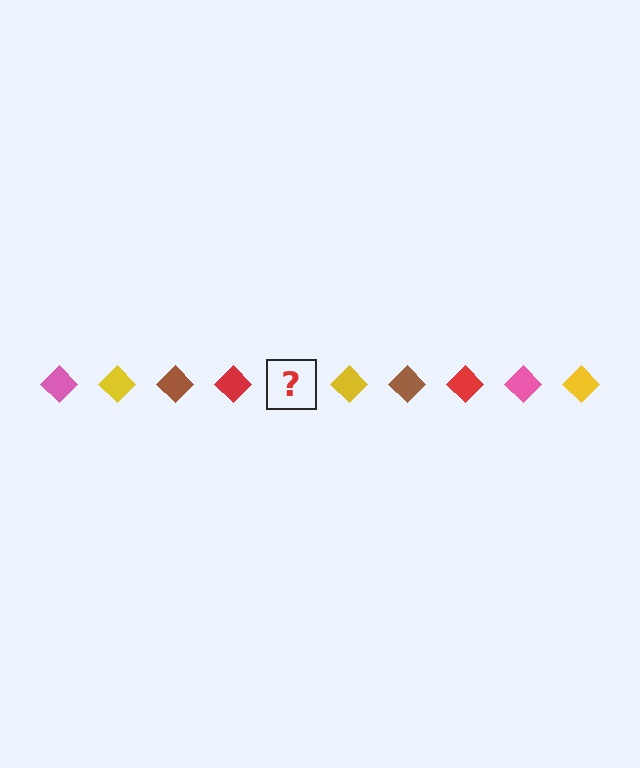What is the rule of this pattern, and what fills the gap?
The rule is that the pattern cycles through pink, yellow, brown, red diamonds. The gap should be filled with a pink diamond.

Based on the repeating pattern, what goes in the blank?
The blank should be a pink diamond.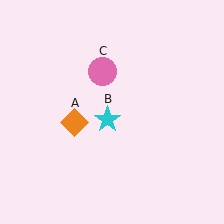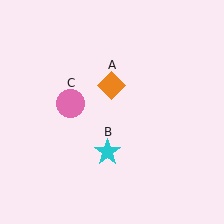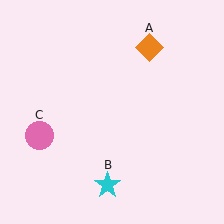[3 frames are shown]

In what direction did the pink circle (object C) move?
The pink circle (object C) moved down and to the left.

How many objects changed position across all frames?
3 objects changed position: orange diamond (object A), cyan star (object B), pink circle (object C).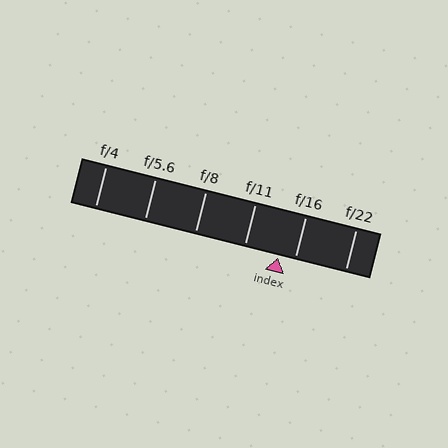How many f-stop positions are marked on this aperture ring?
There are 6 f-stop positions marked.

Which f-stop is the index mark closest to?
The index mark is closest to f/16.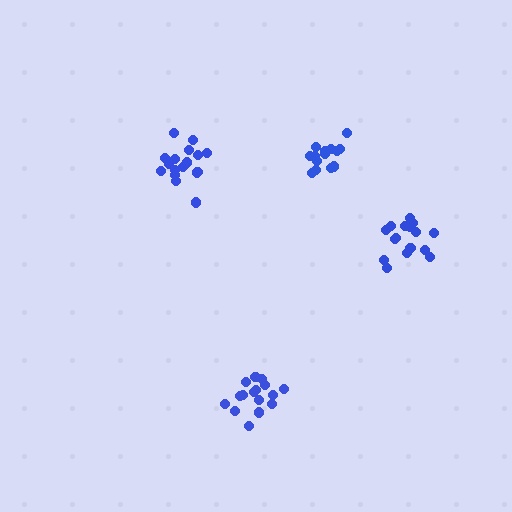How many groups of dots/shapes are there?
There are 4 groups.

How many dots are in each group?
Group 1: 16 dots, Group 2: 17 dots, Group 3: 17 dots, Group 4: 14 dots (64 total).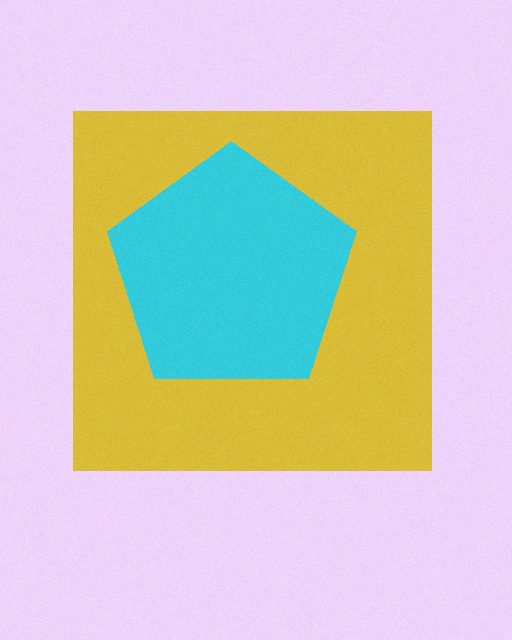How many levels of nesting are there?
2.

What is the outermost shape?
The yellow square.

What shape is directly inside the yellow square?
The cyan pentagon.